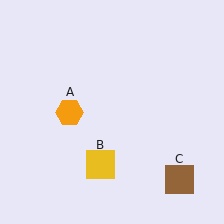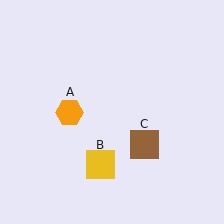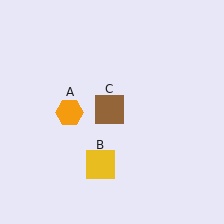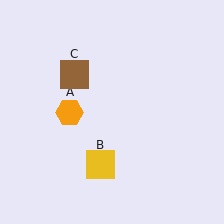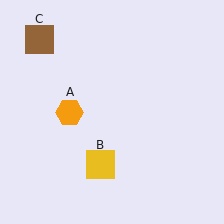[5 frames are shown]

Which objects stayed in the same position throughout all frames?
Orange hexagon (object A) and yellow square (object B) remained stationary.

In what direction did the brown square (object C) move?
The brown square (object C) moved up and to the left.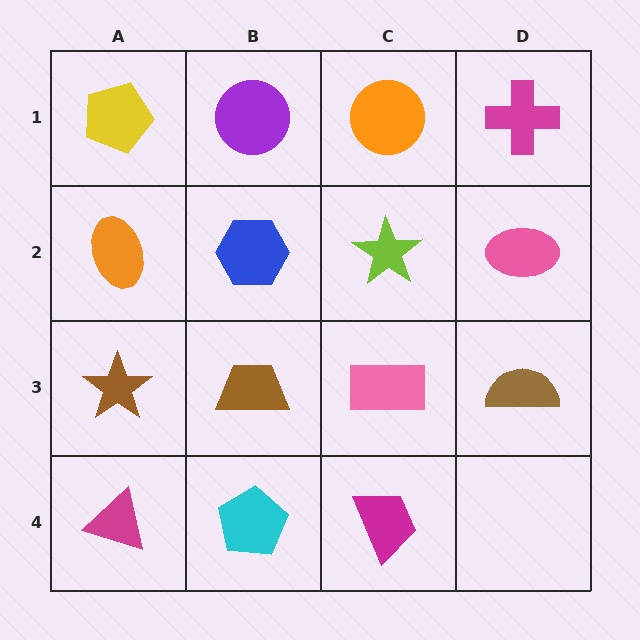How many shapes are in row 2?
4 shapes.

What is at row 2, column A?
An orange ellipse.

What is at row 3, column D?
A brown semicircle.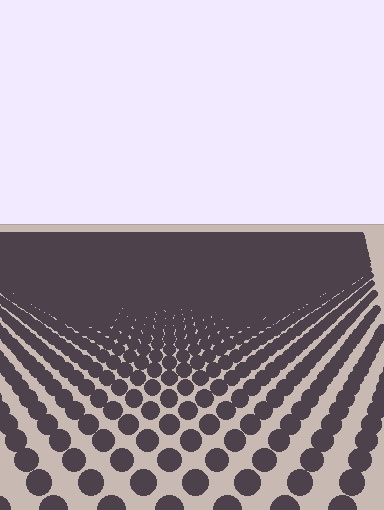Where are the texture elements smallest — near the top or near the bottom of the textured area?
Near the top.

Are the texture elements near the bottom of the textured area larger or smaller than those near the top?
Larger. Near the bottom, elements are closer to the viewer and appear at a bigger on-screen size.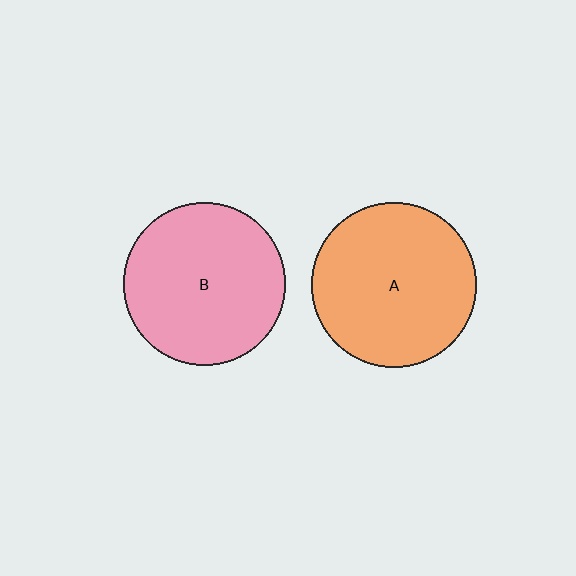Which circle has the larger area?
Circle A (orange).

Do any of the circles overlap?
No, none of the circles overlap.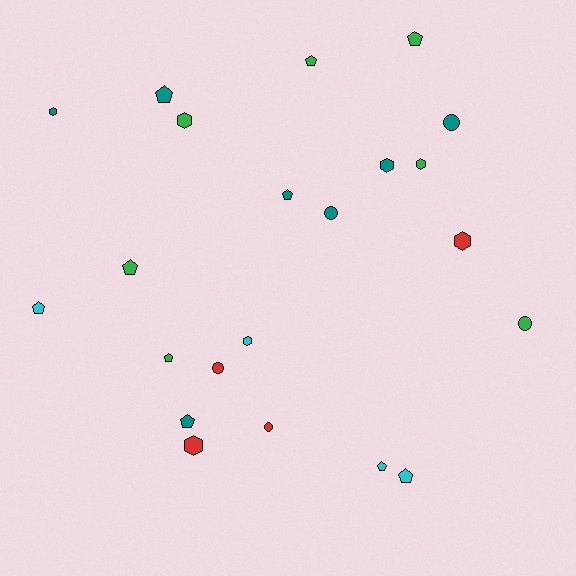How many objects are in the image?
There are 22 objects.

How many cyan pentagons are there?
There are 3 cyan pentagons.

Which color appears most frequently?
Teal, with 7 objects.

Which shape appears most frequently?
Pentagon, with 10 objects.